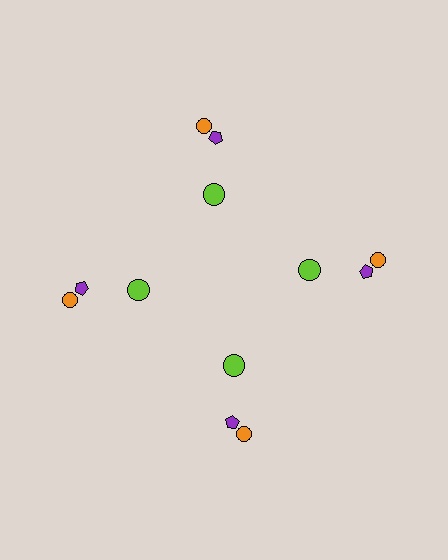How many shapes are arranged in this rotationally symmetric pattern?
There are 12 shapes, arranged in 4 groups of 3.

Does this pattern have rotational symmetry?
Yes, this pattern has 4-fold rotational symmetry. It looks the same after rotating 90 degrees around the center.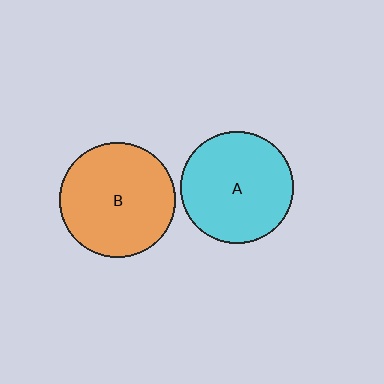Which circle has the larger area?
Circle B (orange).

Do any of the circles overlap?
No, none of the circles overlap.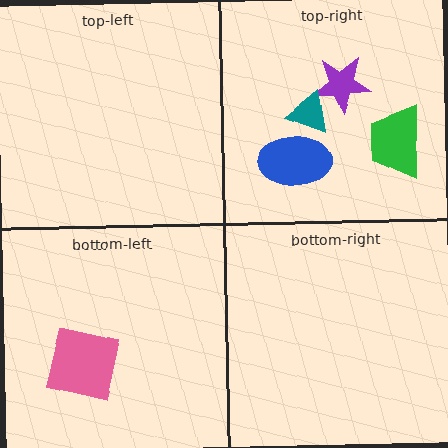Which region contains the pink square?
The bottom-left region.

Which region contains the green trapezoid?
The top-right region.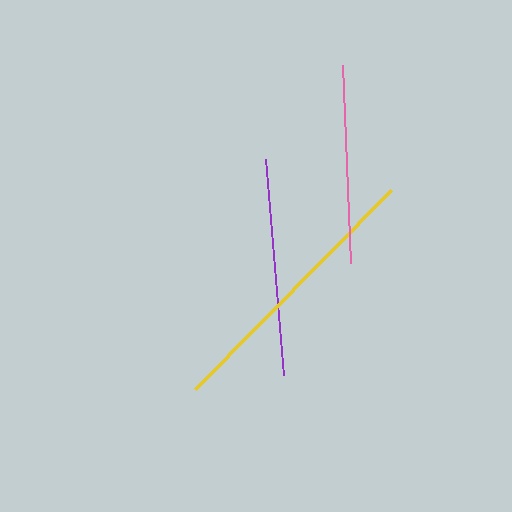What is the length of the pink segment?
The pink segment is approximately 198 pixels long.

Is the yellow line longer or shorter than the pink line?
The yellow line is longer than the pink line.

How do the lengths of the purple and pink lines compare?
The purple and pink lines are approximately the same length.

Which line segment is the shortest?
The pink line is the shortest at approximately 198 pixels.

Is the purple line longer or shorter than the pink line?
The purple line is longer than the pink line.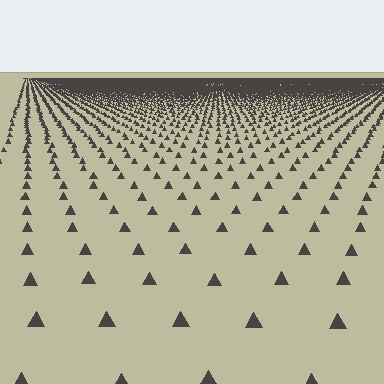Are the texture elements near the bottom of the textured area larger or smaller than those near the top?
Larger. Near the bottom, elements are closer to the viewer and appear at a bigger on-screen size.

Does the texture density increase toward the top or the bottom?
Density increases toward the top.